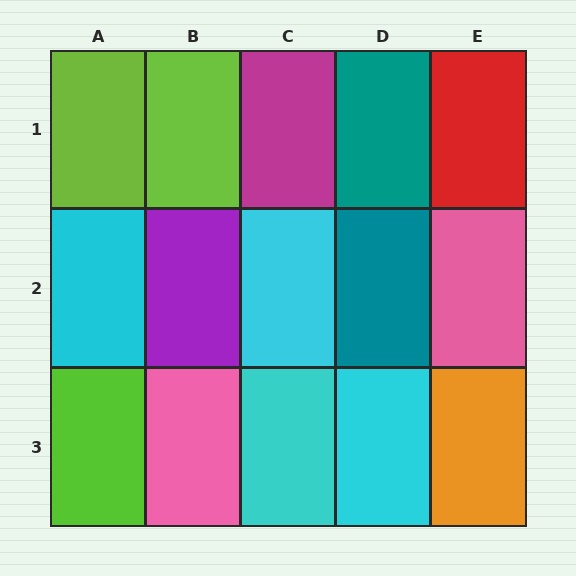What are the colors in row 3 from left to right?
Lime, pink, cyan, cyan, orange.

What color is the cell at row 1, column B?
Lime.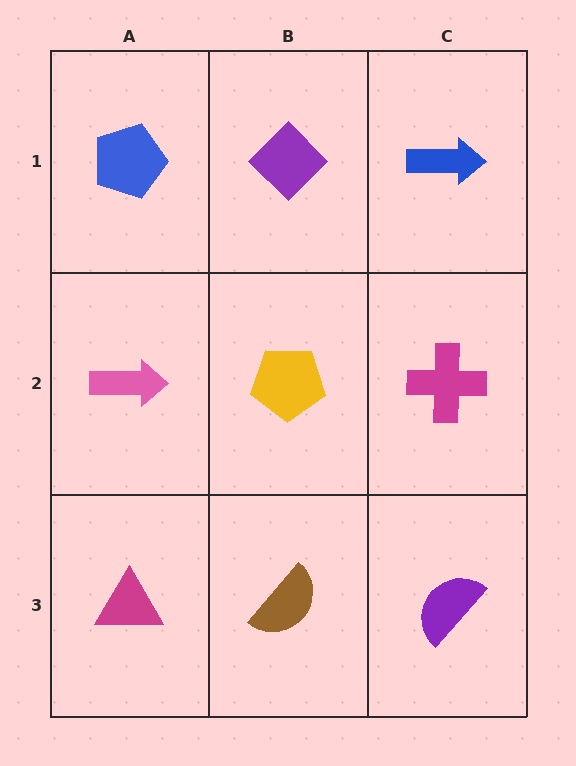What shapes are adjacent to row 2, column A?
A blue pentagon (row 1, column A), a magenta triangle (row 3, column A), a yellow pentagon (row 2, column B).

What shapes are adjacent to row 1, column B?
A yellow pentagon (row 2, column B), a blue pentagon (row 1, column A), a blue arrow (row 1, column C).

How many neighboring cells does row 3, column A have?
2.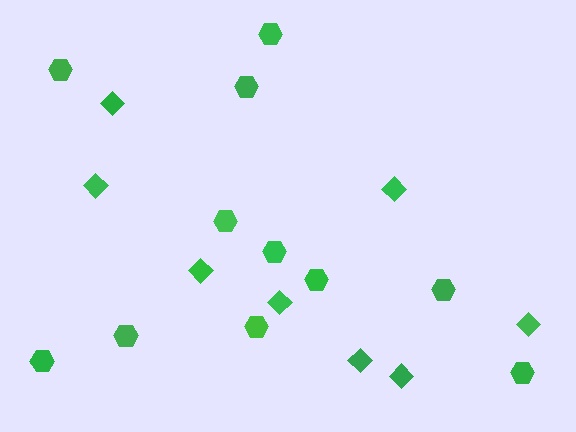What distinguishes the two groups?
There are 2 groups: one group of hexagons (11) and one group of diamonds (8).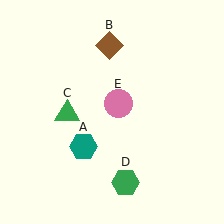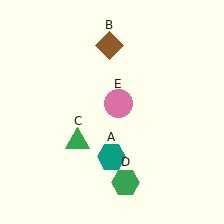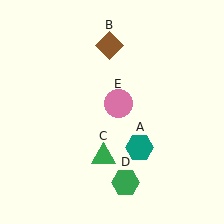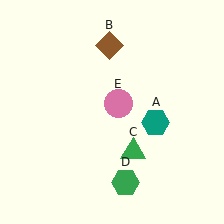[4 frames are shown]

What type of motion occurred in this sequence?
The teal hexagon (object A), green triangle (object C) rotated counterclockwise around the center of the scene.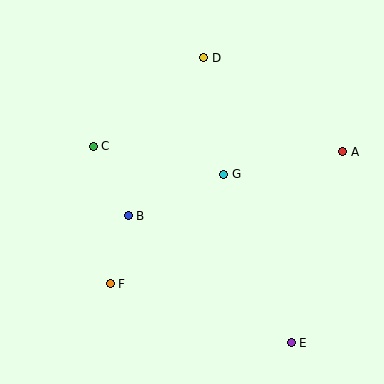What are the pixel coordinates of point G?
Point G is at (223, 174).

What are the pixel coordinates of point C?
Point C is at (93, 146).